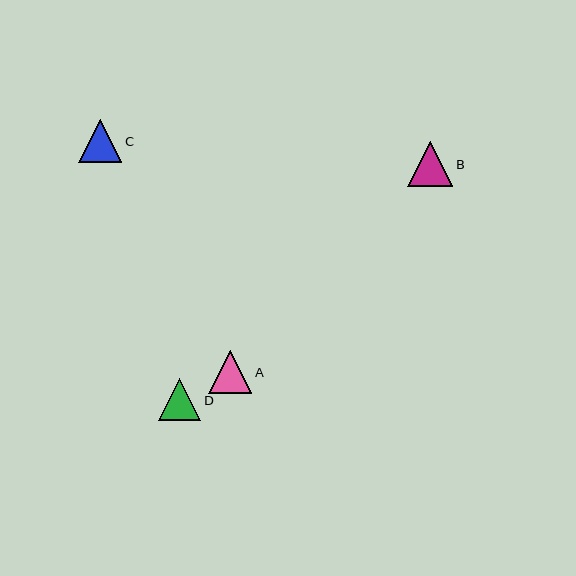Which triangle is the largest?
Triangle B is the largest with a size of approximately 45 pixels.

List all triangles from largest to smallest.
From largest to smallest: B, C, A, D.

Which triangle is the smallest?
Triangle D is the smallest with a size of approximately 42 pixels.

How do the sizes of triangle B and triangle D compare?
Triangle B and triangle D are approximately the same size.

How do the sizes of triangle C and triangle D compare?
Triangle C and triangle D are approximately the same size.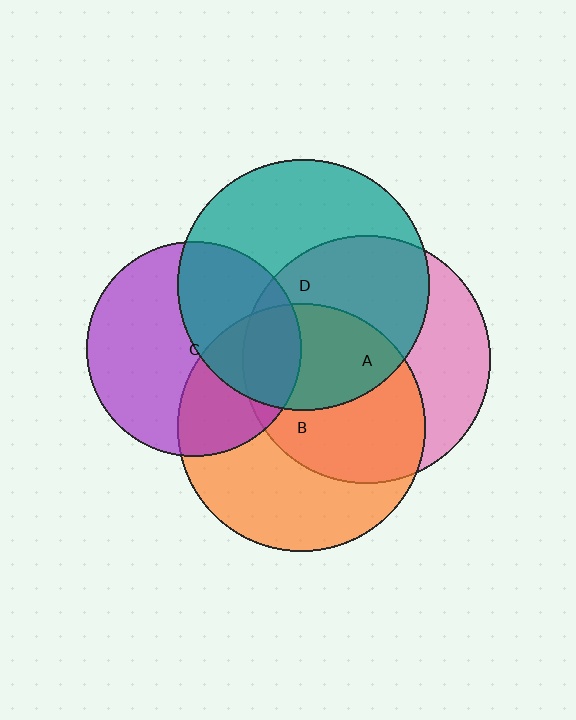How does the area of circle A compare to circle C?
Approximately 1.3 times.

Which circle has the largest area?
Circle D (teal).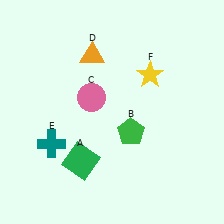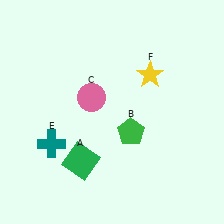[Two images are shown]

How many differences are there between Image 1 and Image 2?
There is 1 difference between the two images.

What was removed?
The orange triangle (D) was removed in Image 2.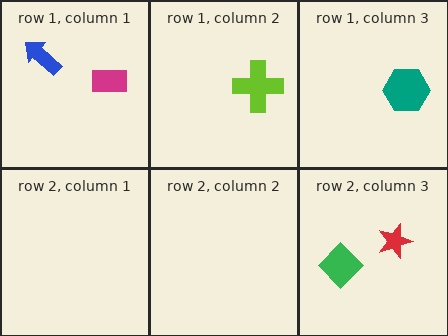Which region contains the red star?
The row 2, column 3 region.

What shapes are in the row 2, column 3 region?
The red star, the green diamond.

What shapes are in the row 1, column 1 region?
The magenta rectangle, the blue arrow.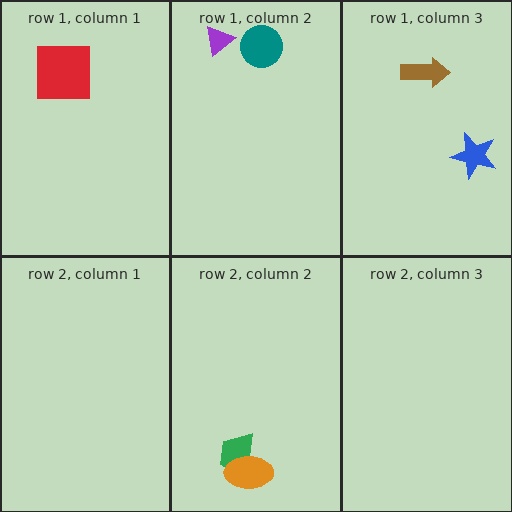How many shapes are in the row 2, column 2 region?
2.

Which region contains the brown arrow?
The row 1, column 3 region.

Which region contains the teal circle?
The row 1, column 2 region.